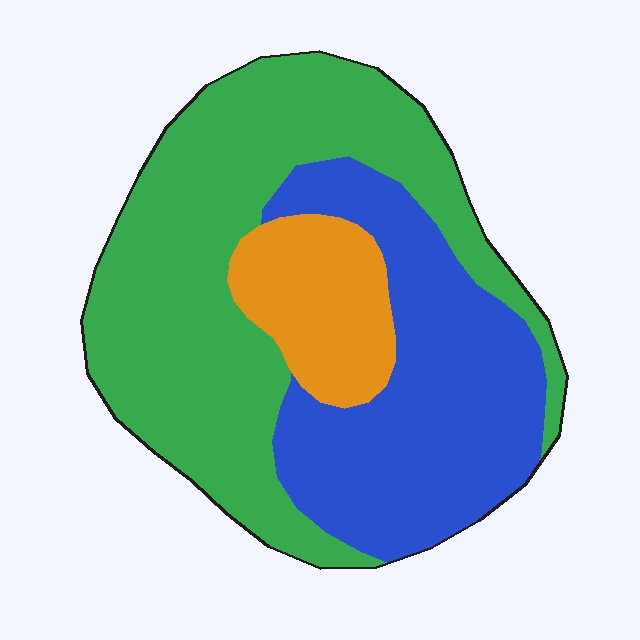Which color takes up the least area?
Orange, at roughly 15%.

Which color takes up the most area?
Green, at roughly 50%.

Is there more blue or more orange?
Blue.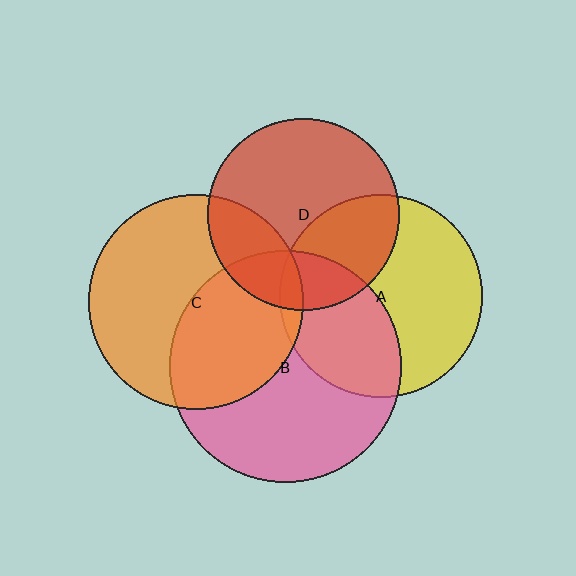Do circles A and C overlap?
Yes.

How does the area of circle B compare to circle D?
Approximately 1.5 times.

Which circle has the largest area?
Circle B (pink).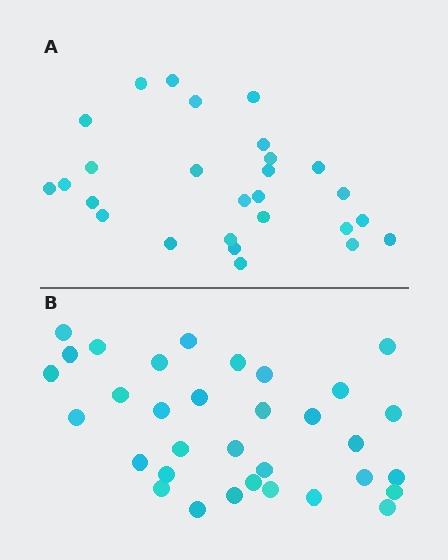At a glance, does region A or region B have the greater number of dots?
Region B (the bottom region) has more dots.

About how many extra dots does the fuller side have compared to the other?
Region B has about 6 more dots than region A.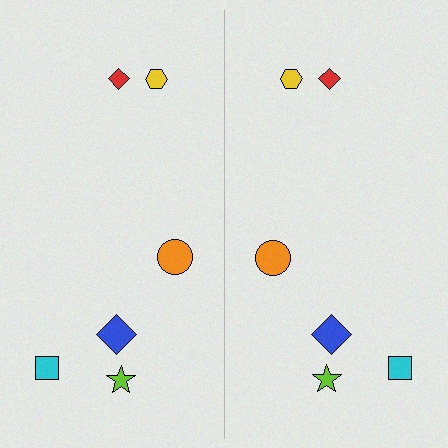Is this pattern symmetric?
Yes, this pattern has bilateral (reflection) symmetry.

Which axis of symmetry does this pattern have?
The pattern has a vertical axis of symmetry running through the center of the image.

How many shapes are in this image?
There are 12 shapes in this image.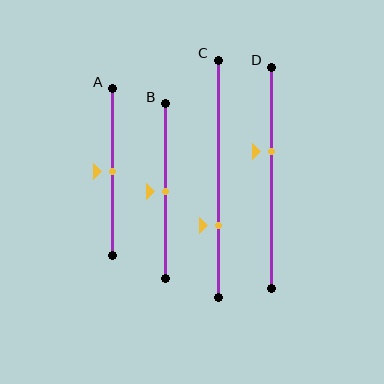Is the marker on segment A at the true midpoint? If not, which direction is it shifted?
Yes, the marker on segment A is at the true midpoint.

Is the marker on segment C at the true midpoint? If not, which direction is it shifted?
No, the marker on segment C is shifted downward by about 19% of the segment length.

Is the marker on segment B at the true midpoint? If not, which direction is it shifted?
Yes, the marker on segment B is at the true midpoint.